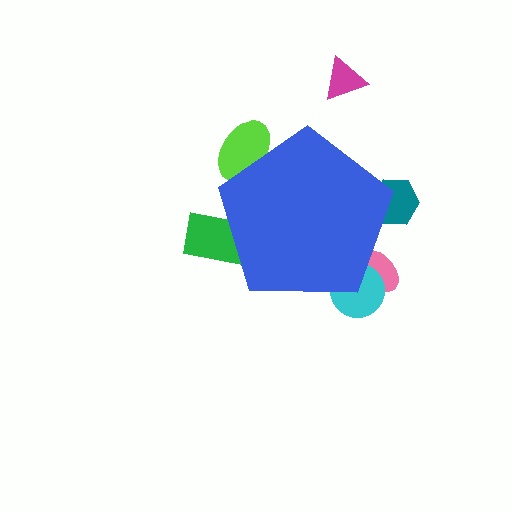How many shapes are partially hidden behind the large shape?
5 shapes are partially hidden.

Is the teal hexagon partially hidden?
Yes, the teal hexagon is partially hidden behind the blue pentagon.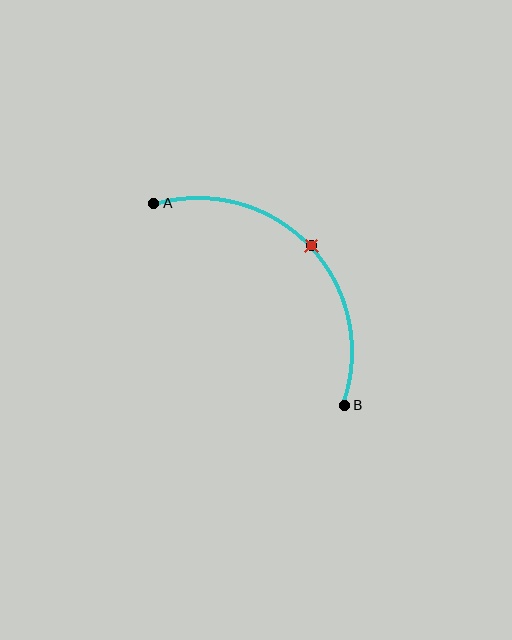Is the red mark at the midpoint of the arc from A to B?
Yes. The red mark lies on the arc at equal arc-length from both A and B — it is the arc midpoint.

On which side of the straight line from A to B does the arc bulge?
The arc bulges above and to the right of the straight line connecting A and B.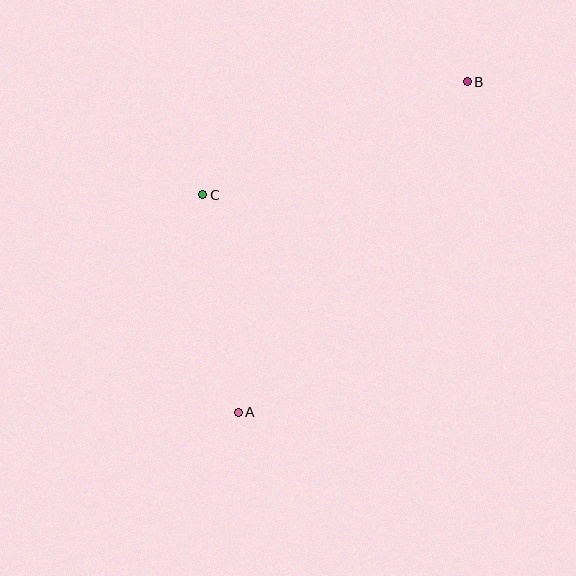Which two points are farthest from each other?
Points A and B are farthest from each other.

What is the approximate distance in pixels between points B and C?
The distance between B and C is approximately 288 pixels.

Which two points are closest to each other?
Points A and C are closest to each other.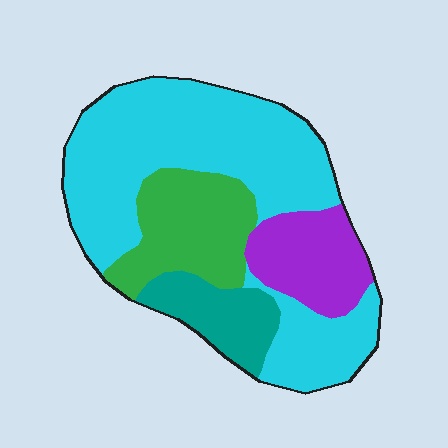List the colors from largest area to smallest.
From largest to smallest: cyan, green, purple, teal.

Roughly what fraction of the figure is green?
Green covers around 20% of the figure.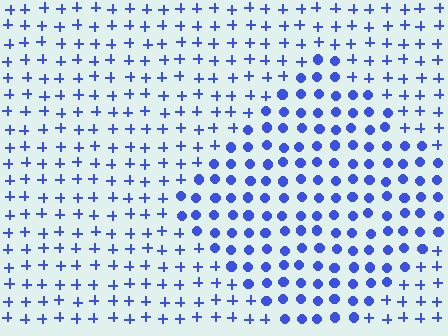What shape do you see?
I see a diamond.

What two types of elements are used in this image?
The image uses circles inside the diamond region and plus signs outside it.